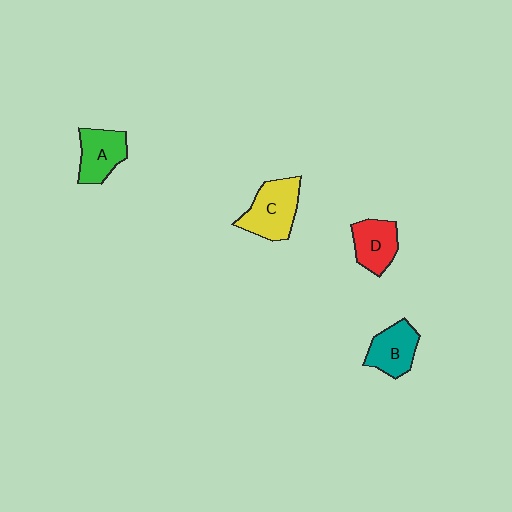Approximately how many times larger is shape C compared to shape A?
Approximately 1.3 times.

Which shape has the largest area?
Shape C (yellow).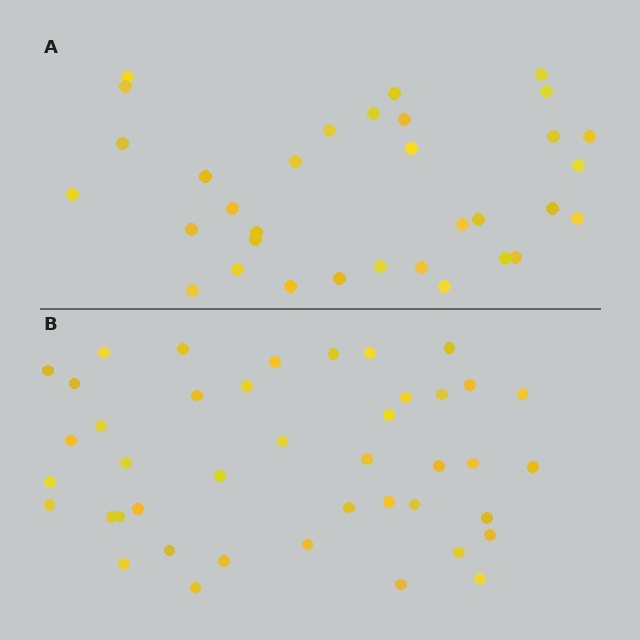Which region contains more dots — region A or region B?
Region B (the bottom region) has more dots.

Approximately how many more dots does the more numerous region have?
Region B has roughly 8 or so more dots than region A.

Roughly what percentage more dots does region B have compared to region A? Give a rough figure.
About 25% more.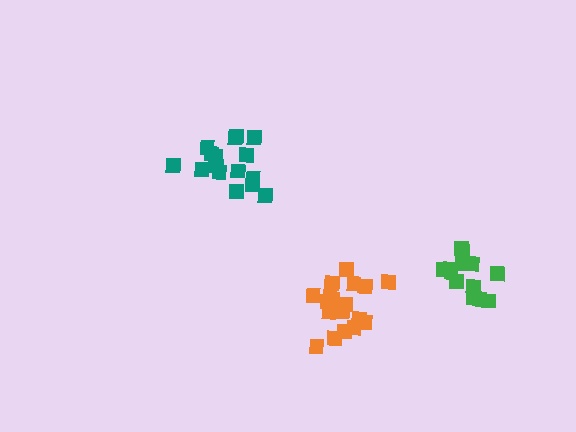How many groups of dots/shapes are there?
There are 3 groups.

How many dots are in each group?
Group 1: 19 dots, Group 2: 14 dots, Group 3: 16 dots (49 total).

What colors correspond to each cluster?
The clusters are colored: orange, green, teal.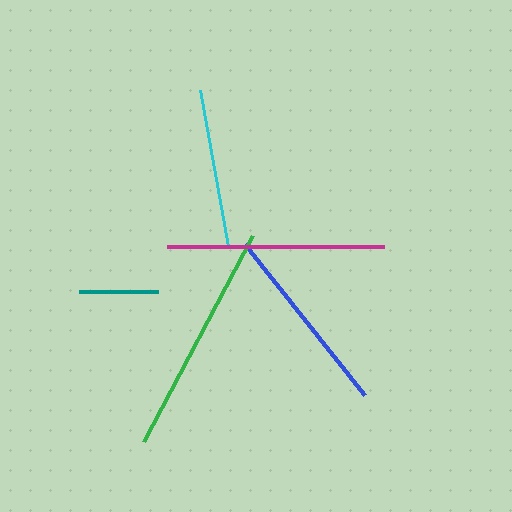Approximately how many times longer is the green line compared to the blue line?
The green line is approximately 1.2 times the length of the blue line.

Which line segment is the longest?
The green line is the longest at approximately 233 pixels.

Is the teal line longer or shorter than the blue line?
The blue line is longer than the teal line.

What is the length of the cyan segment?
The cyan segment is approximately 159 pixels long.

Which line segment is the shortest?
The teal line is the shortest at approximately 79 pixels.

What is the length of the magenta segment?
The magenta segment is approximately 217 pixels long.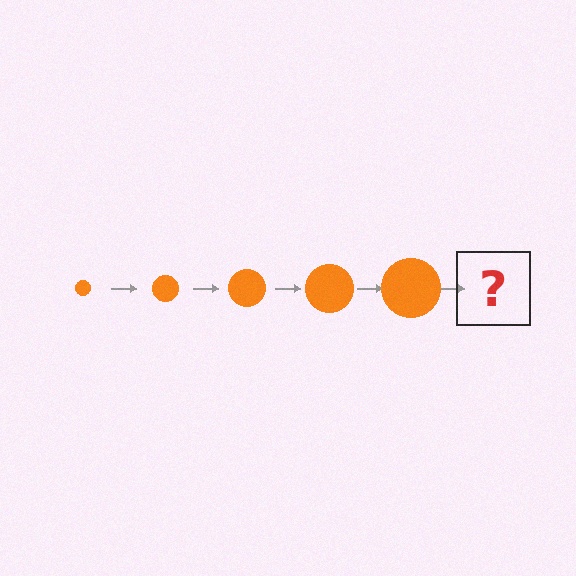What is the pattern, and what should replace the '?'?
The pattern is that the circle gets progressively larger each step. The '?' should be an orange circle, larger than the previous one.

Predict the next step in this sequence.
The next step is an orange circle, larger than the previous one.